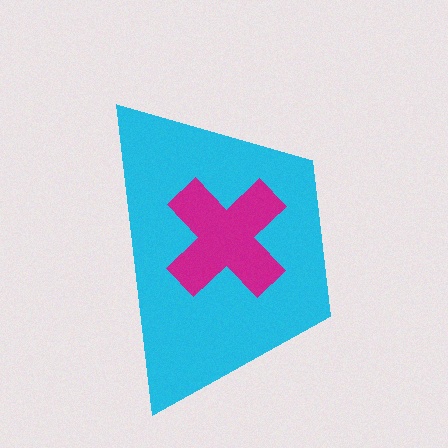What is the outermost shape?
The cyan trapezoid.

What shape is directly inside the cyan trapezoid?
The magenta cross.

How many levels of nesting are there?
2.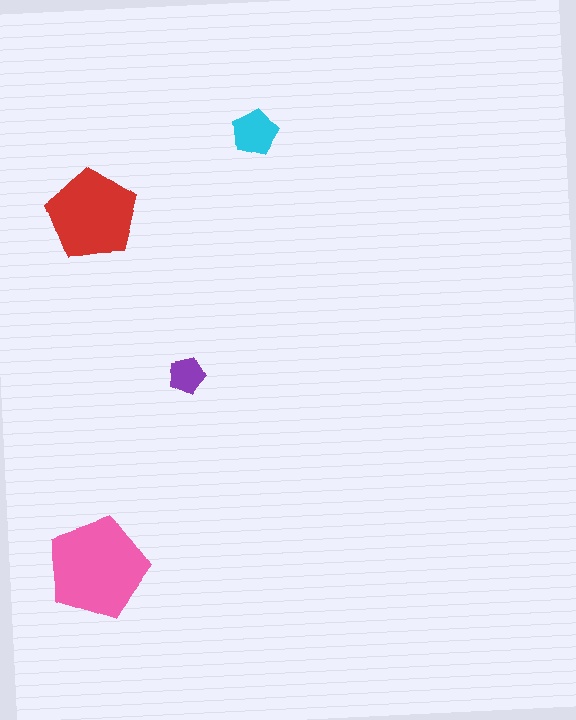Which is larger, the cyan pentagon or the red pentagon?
The red one.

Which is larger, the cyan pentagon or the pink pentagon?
The pink one.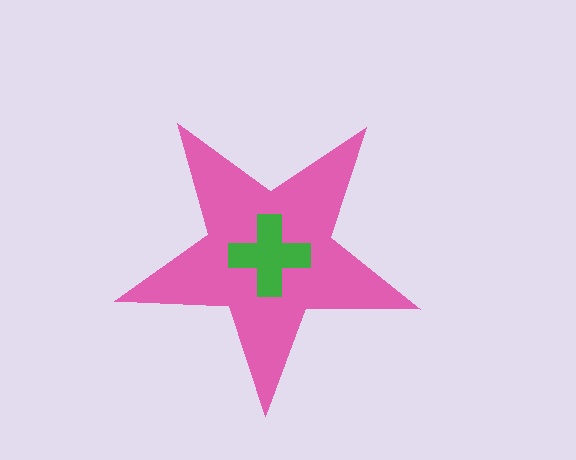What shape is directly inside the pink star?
The green cross.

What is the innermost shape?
The green cross.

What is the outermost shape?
The pink star.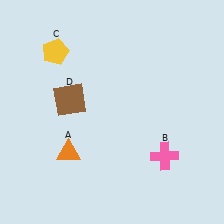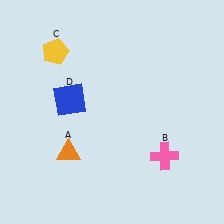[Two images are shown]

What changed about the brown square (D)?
In Image 1, D is brown. In Image 2, it changed to blue.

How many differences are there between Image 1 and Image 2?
There is 1 difference between the two images.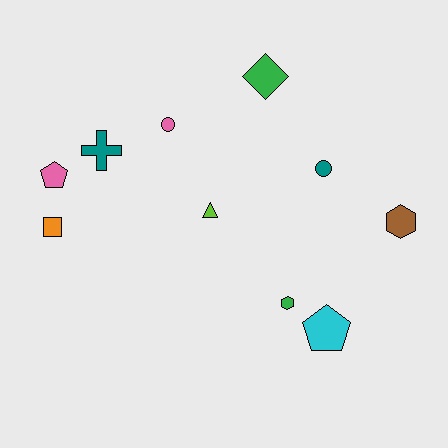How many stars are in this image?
There are no stars.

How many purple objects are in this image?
There are no purple objects.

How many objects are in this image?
There are 10 objects.